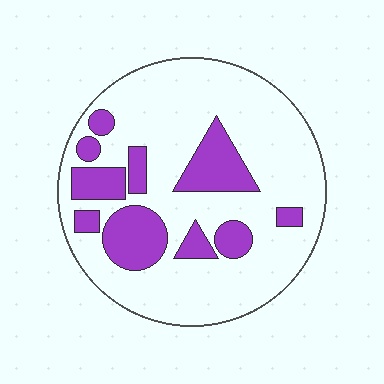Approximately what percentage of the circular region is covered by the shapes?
Approximately 25%.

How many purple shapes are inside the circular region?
10.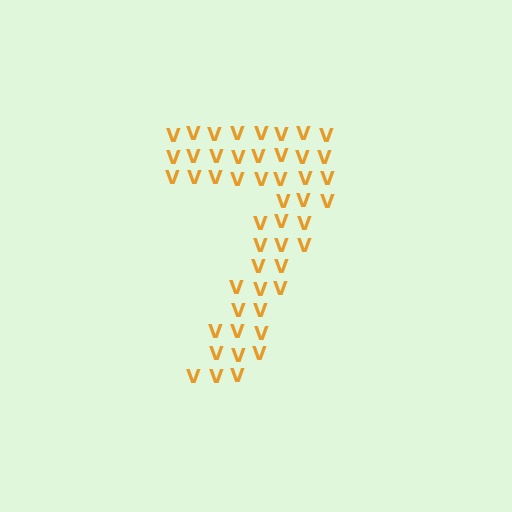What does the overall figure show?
The overall figure shows the digit 7.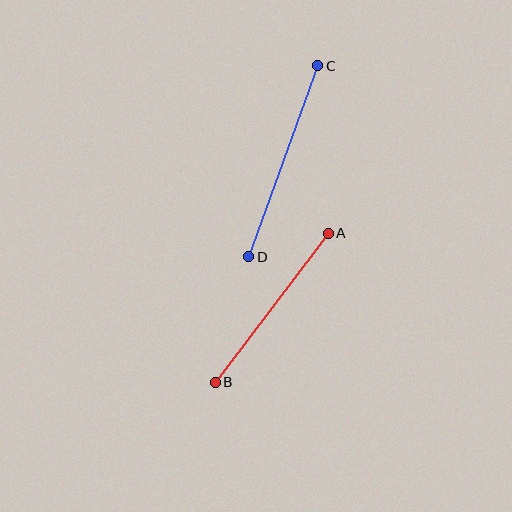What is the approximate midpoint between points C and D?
The midpoint is at approximately (283, 161) pixels.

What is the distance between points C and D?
The distance is approximately 203 pixels.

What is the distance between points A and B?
The distance is approximately 187 pixels.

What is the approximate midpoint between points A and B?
The midpoint is at approximately (272, 308) pixels.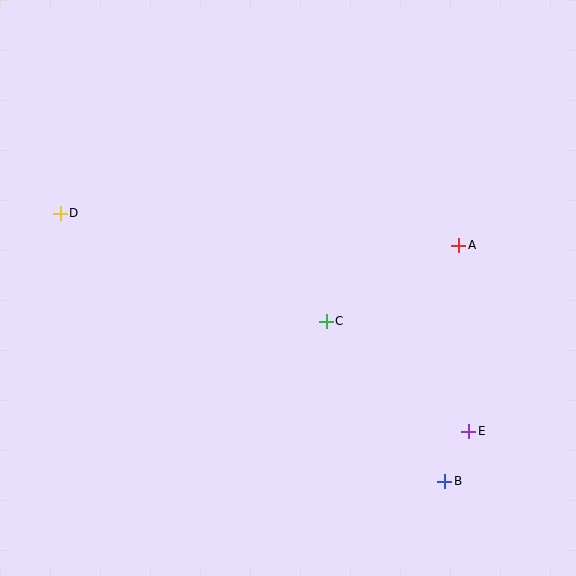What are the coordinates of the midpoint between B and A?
The midpoint between B and A is at (452, 363).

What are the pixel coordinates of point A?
Point A is at (459, 245).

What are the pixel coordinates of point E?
Point E is at (469, 431).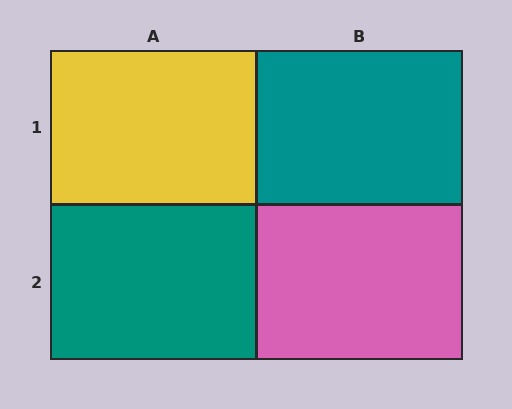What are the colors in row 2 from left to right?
Teal, pink.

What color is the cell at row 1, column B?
Teal.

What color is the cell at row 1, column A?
Yellow.